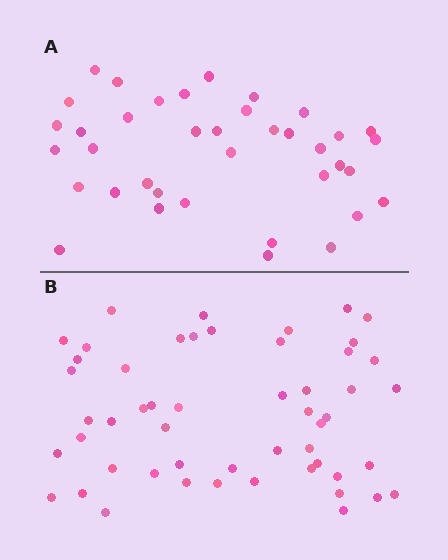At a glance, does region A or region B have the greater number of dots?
Region B (the bottom region) has more dots.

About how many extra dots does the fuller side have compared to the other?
Region B has approximately 15 more dots than region A.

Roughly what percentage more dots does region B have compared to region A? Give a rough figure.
About 35% more.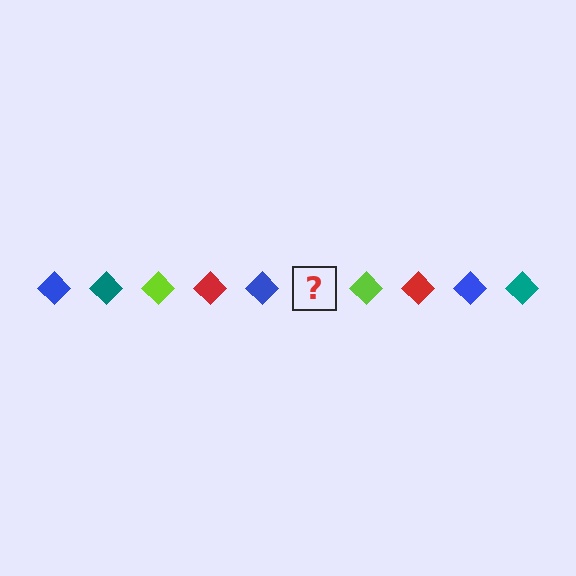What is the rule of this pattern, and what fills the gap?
The rule is that the pattern cycles through blue, teal, lime, red diamonds. The gap should be filled with a teal diamond.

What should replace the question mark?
The question mark should be replaced with a teal diamond.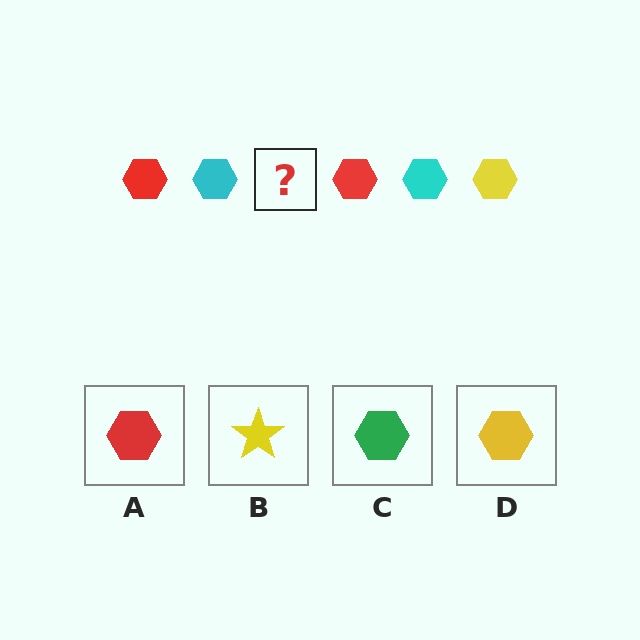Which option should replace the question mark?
Option D.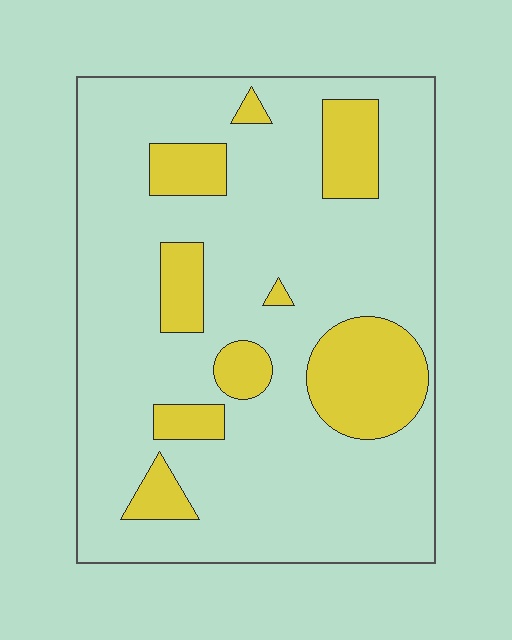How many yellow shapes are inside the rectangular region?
9.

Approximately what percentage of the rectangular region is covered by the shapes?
Approximately 20%.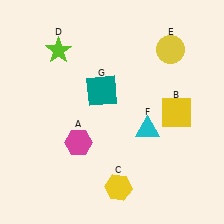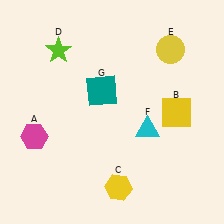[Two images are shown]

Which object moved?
The magenta hexagon (A) moved left.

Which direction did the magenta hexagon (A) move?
The magenta hexagon (A) moved left.